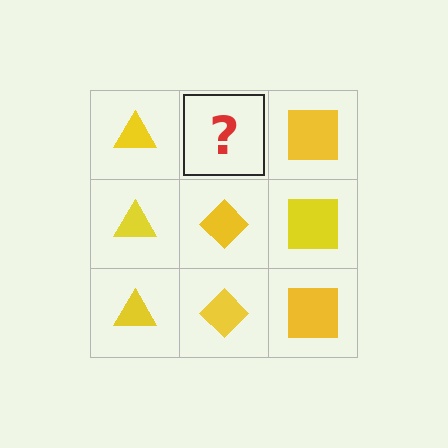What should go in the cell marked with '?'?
The missing cell should contain a yellow diamond.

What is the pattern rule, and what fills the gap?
The rule is that each column has a consistent shape. The gap should be filled with a yellow diamond.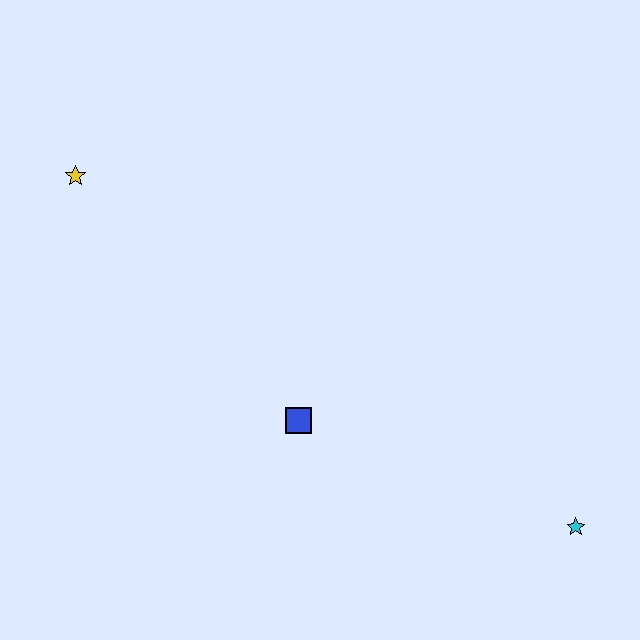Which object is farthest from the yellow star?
The cyan star is farthest from the yellow star.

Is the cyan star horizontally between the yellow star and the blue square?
No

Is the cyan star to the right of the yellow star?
Yes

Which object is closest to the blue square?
The cyan star is closest to the blue square.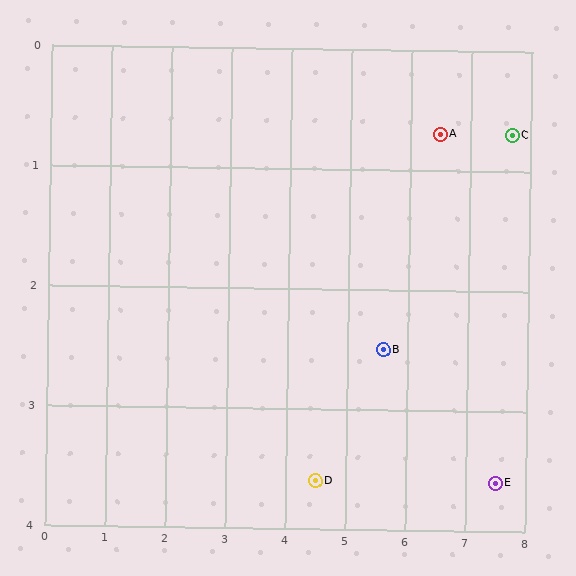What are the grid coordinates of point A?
Point A is at approximately (6.5, 0.7).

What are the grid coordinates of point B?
Point B is at approximately (5.6, 2.5).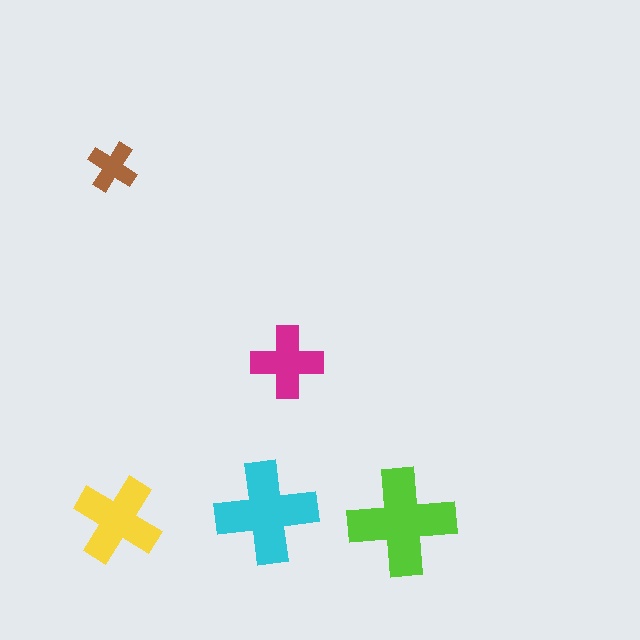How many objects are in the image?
There are 5 objects in the image.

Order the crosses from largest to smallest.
the lime one, the cyan one, the yellow one, the magenta one, the brown one.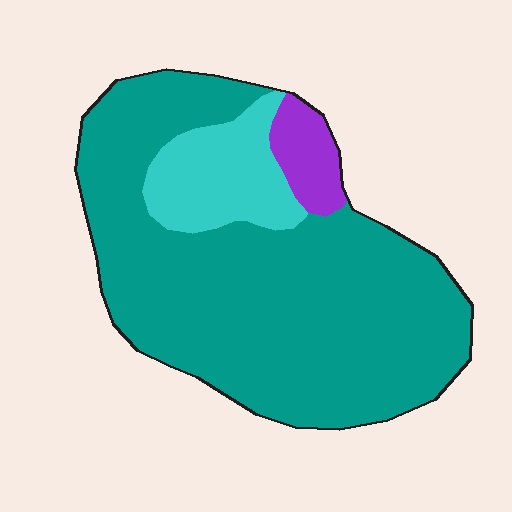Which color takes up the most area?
Teal, at roughly 80%.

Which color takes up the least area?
Purple, at roughly 5%.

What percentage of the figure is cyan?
Cyan takes up about one sixth (1/6) of the figure.